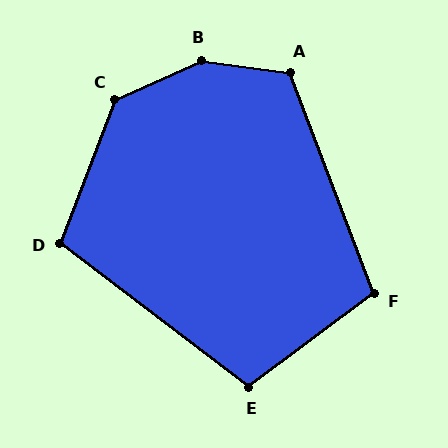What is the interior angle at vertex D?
Approximately 106 degrees (obtuse).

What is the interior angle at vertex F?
Approximately 106 degrees (obtuse).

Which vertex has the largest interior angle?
B, at approximately 148 degrees.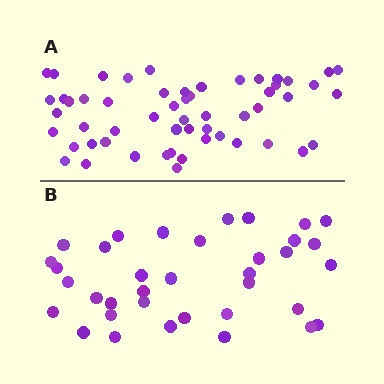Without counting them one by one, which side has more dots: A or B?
Region A (the top region) has more dots.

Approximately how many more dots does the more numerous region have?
Region A has approximately 20 more dots than region B.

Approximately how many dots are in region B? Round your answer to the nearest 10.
About 40 dots. (The exact count is 36, which rounds to 40.)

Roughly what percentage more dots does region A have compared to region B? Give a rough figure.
About 55% more.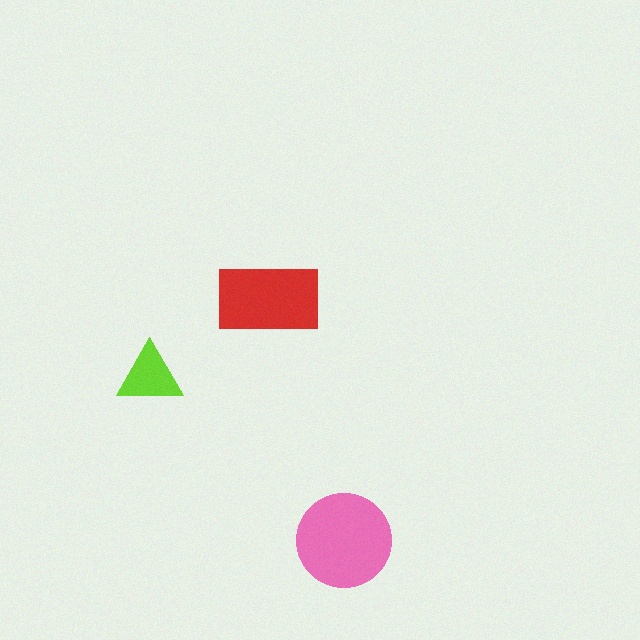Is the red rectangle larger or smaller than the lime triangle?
Larger.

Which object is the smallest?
The lime triangle.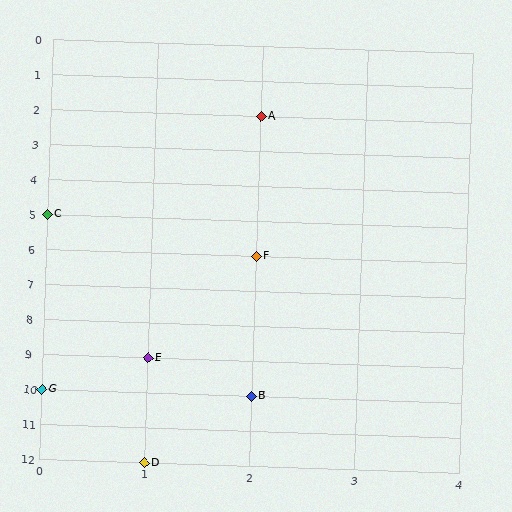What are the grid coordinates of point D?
Point D is at grid coordinates (1, 12).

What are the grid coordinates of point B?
Point B is at grid coordinates (2, 10).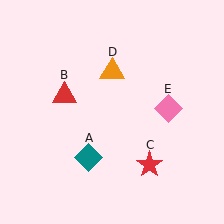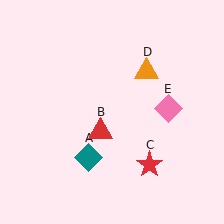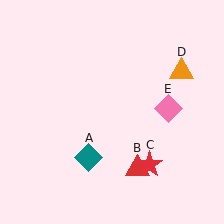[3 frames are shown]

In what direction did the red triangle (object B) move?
The red triangle (object B) moved down and to the right.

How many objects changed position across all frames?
2 objects changed position: red triangle (object B), orange triangle (object D).